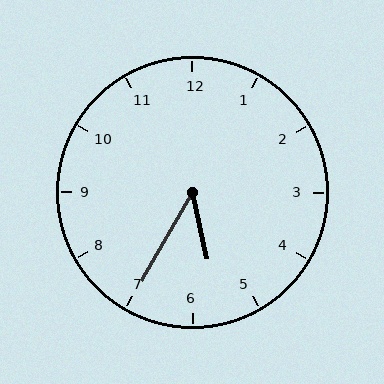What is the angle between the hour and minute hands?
Approximately 42 degrees.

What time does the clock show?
5:35.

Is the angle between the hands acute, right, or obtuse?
It is acute.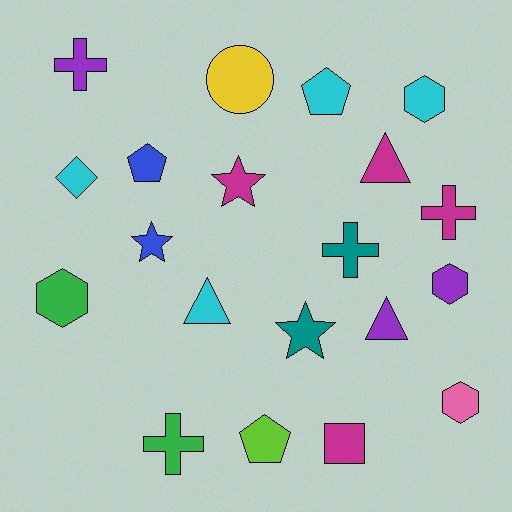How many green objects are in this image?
There are 2 green objects.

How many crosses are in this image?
There are 4 crosses.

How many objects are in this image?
There are 20 objects.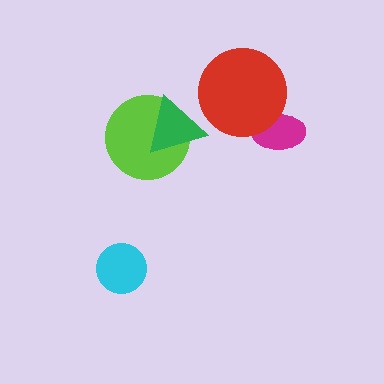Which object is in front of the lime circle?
The green triangle is in front of the lime circle.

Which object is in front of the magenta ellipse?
The red circle is in front of the magenta ellipse.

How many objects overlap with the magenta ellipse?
1 object overlaps with the magenta ellipse.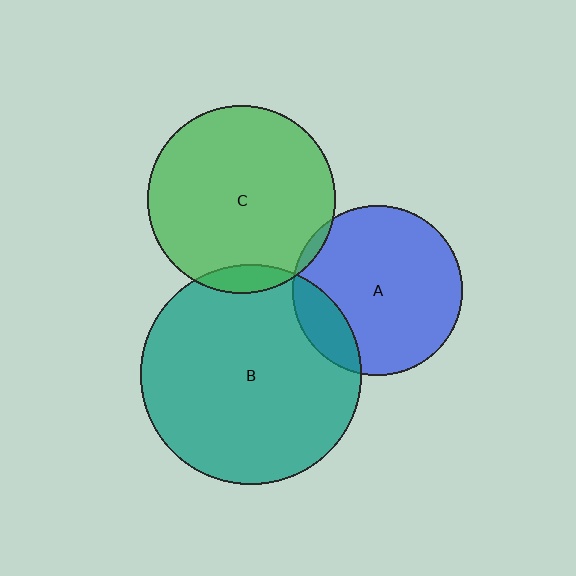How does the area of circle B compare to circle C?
Approximately 1.4 times.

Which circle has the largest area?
Circle B (teal).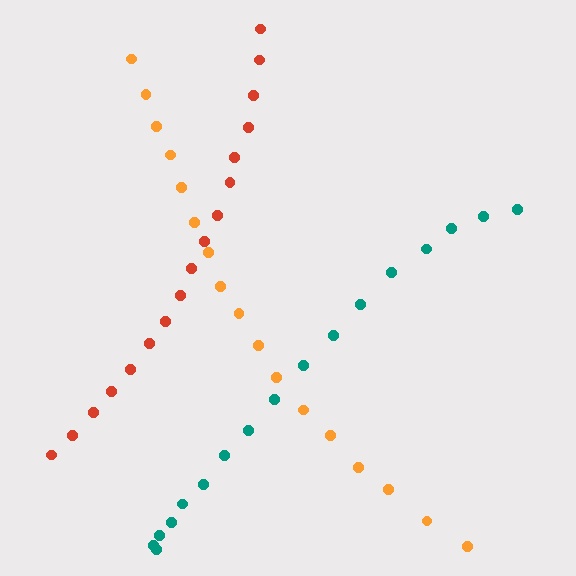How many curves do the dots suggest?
There are 3 distinct paths.